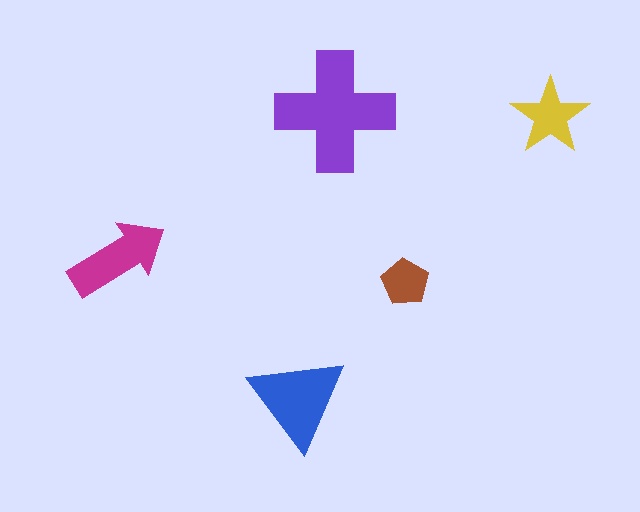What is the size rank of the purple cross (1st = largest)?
1st.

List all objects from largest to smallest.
The purple cross, the blue triangle, the magenta arrow, the yellow star, the brown pentagon.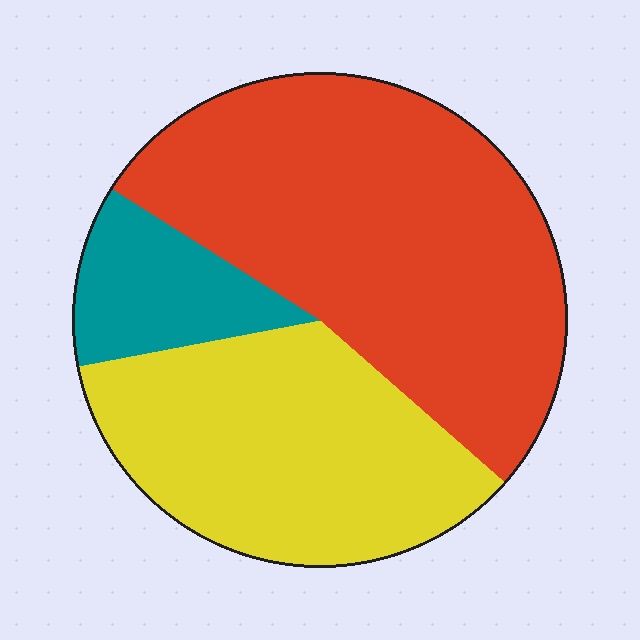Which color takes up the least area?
Teal, at roughly 10%.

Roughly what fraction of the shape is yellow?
Yellow takes up about three eighths (3/8) of the shape.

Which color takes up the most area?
Red, at roughly 55%.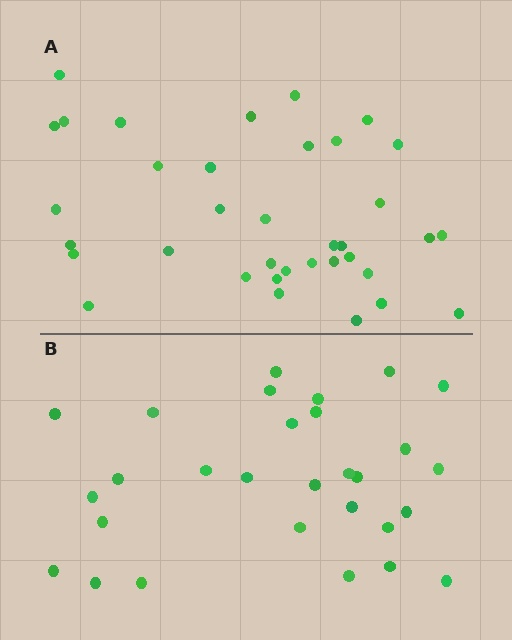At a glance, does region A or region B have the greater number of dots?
Region A (the top region) has more dots.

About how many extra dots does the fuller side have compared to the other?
Region A has roughly 8 or so more dots than region B.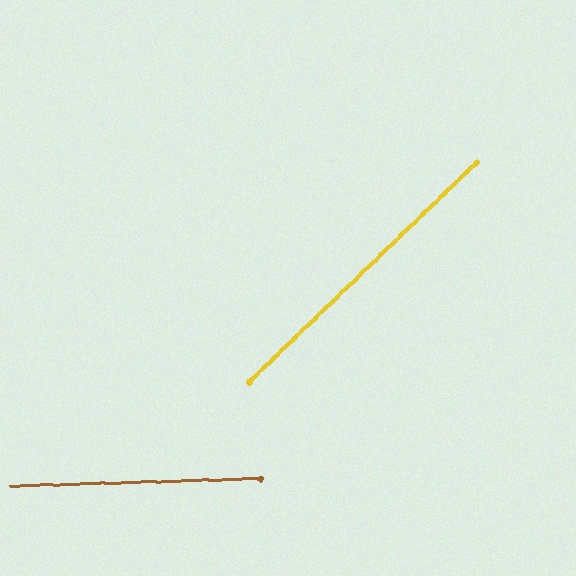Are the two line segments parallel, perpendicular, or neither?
Neither parallel nor perpendicular — they differ by about 42°.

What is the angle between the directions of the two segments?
Approximately 42 degrees.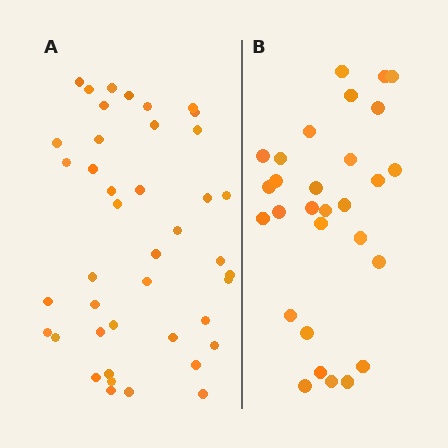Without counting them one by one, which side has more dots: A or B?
Region A (the left region) has more dots.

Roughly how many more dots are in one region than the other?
Region A has approximately 15 more dots than region B.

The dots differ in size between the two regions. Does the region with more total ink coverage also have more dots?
No. Region B has more total ink coverage because its dots are larger, but region A actually contains more individual dots. Total area can be misleading — the number of items is what matters here.